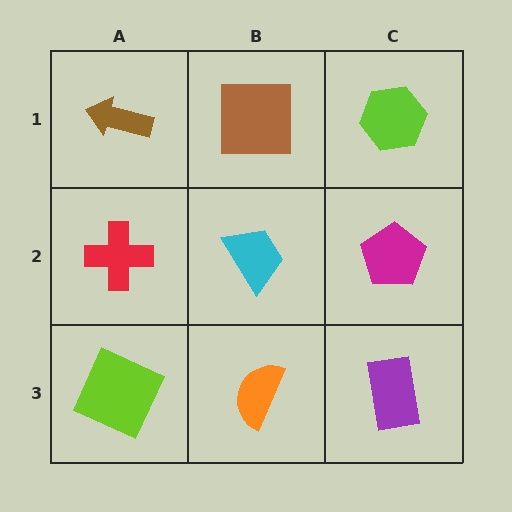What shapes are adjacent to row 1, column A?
A red cross (row 2, column A), a brown square (row 1, column B).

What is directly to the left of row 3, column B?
A lime square.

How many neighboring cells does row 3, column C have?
2.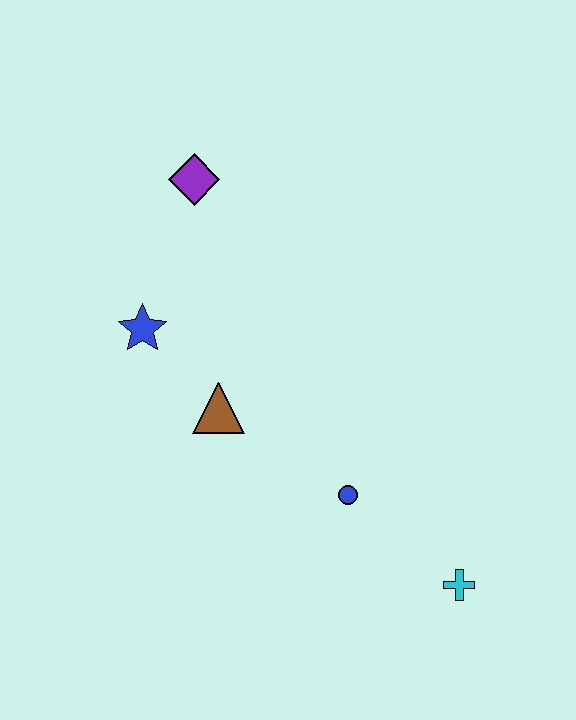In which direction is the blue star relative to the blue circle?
The blue star is to the left of the blue circle.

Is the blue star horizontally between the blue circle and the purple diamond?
No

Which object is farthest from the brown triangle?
The cyan cross is farthest from the brown triangle.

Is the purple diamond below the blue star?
No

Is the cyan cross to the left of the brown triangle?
No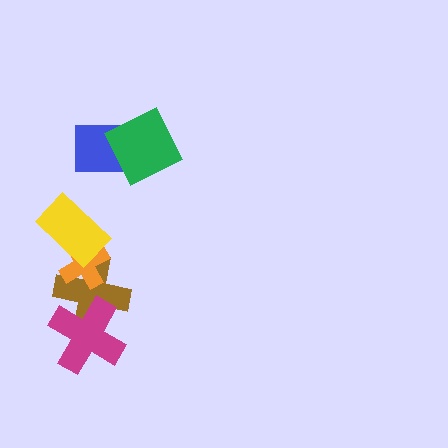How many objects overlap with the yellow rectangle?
1 object overlaps with the yellow rectangle.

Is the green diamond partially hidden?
No, no other shape covers it.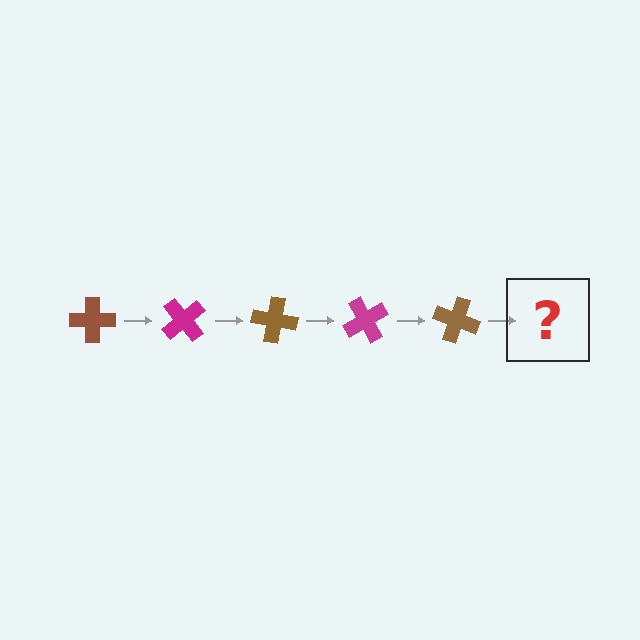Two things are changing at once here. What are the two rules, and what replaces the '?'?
The two rules are that it rotates 50 degrees each step and the color cycles through brown and magenta. The '?' should be a magenta cross, rotated 250 degrees from the start.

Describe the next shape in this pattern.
It should be a magenta cross, rotated 250 degrees from the start.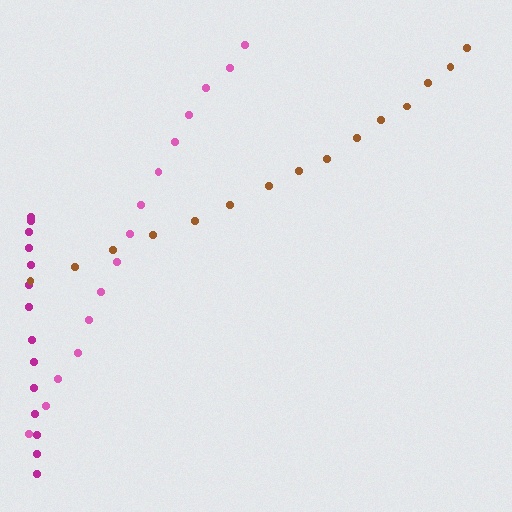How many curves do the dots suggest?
There are 3 distinct paths.